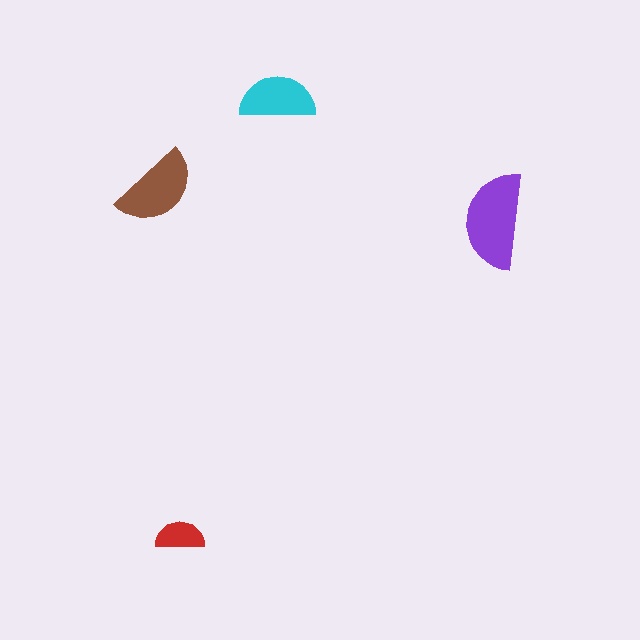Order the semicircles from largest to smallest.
the purple one, the brown one, the cyan one, the red one.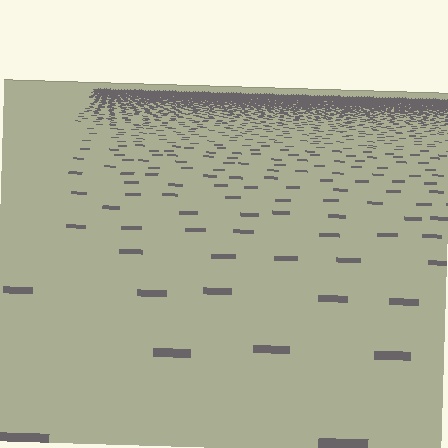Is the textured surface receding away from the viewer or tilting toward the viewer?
The surface is receding away from the viewer. Texture elements get smaller and denser toward the top.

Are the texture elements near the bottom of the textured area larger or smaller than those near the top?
Larger. Near the bottom, elements are closer to the viewer and appear at a bigger on-screen size.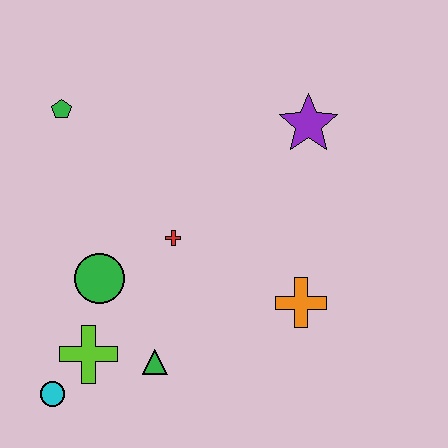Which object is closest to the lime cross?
The cyan circle is closest to the lime cross.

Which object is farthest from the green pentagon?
The orange cross is farthest from the green pentagon.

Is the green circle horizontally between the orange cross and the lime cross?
Yes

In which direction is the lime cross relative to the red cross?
The lime cross is below the red cross.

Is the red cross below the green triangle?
No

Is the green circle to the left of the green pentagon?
No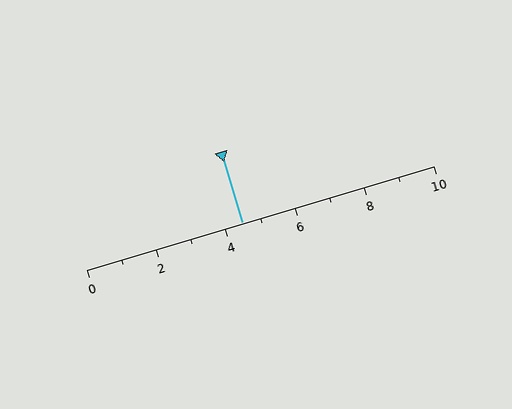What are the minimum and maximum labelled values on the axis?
The axis runs from 0 to 10.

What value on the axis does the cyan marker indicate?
The marker indicates approximately 4.5.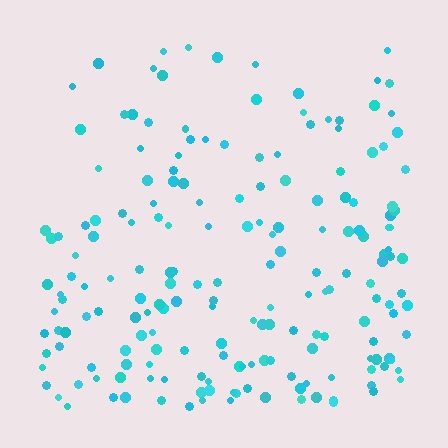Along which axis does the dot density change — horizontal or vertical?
Vertical.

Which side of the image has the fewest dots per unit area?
The top.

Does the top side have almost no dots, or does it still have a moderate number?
Still a moderate number, just noticeably fewer than the bottom.